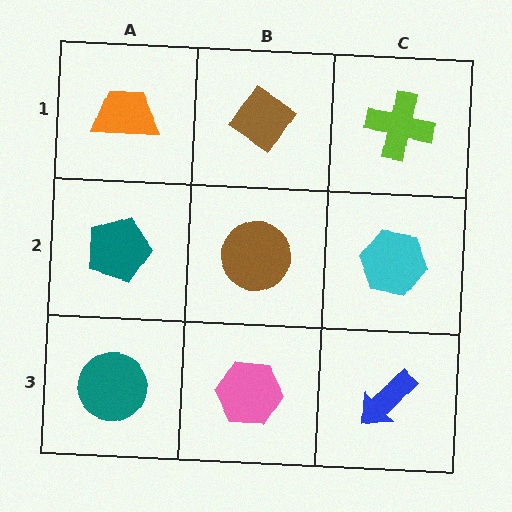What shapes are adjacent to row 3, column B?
A brown circle (row 2, column B), a teal circle (row 3, column A), a blue arrow (row 3, column C).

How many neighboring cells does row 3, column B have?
3.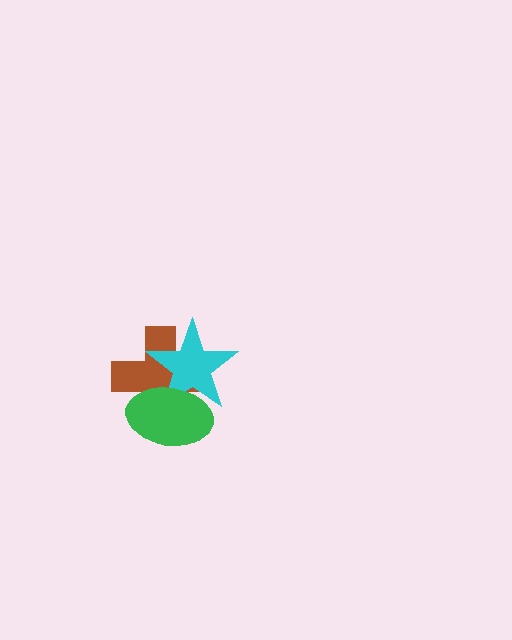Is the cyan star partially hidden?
Yes, it is partially covered by another shape.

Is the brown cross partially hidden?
Yes, it is partially covered by another shape.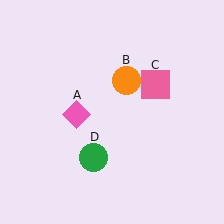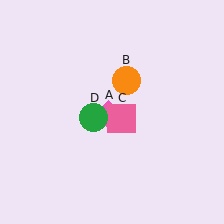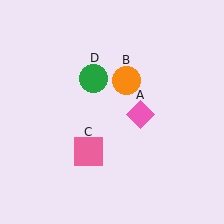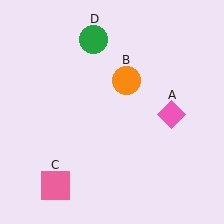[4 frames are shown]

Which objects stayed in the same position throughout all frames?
Orange circle (object B) remained stationary.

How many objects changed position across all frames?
3 objects changed position: pink diamond (object A), pink square (object C), green circle (object D).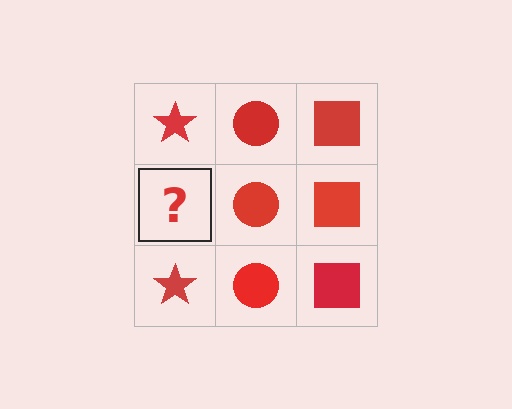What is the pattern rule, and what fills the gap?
The rule is that each column has a consistent shape. The gap should be filled with a red star.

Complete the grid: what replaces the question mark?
The question mark should be replaced with a red star.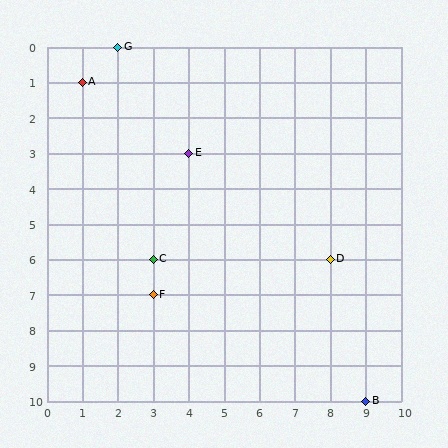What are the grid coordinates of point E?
Point E is at grid coordinates (4, 3).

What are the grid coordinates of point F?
Point F is at grid coordinates (3, 7).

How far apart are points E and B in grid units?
Points E and B are 5 columns and 7 rows apart (about 8.6 grid units diagonally).